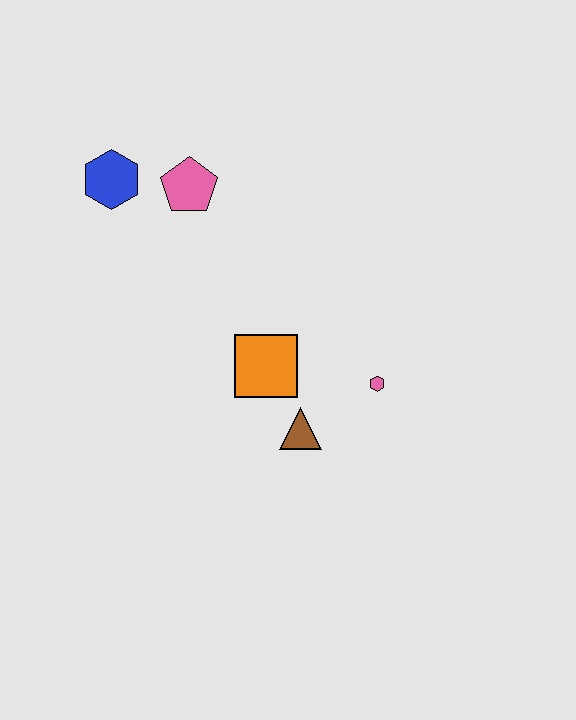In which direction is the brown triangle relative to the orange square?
The brown triangle is below the orange square.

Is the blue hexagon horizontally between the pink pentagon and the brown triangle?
No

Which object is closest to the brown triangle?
The orange square is closest to the brown triangle.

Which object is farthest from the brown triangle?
The blue hexagon is farthest from the brown triangle.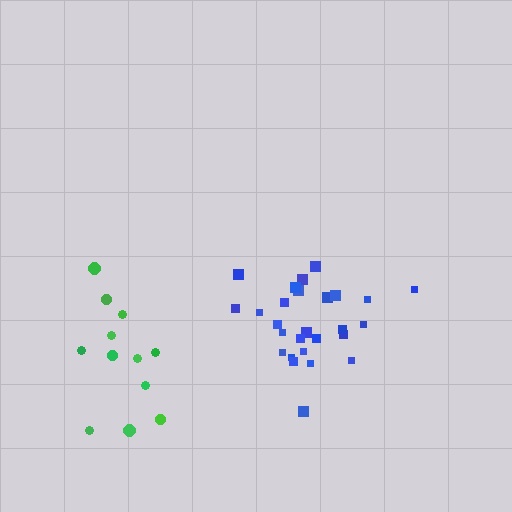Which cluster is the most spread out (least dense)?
Green.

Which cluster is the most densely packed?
Blue.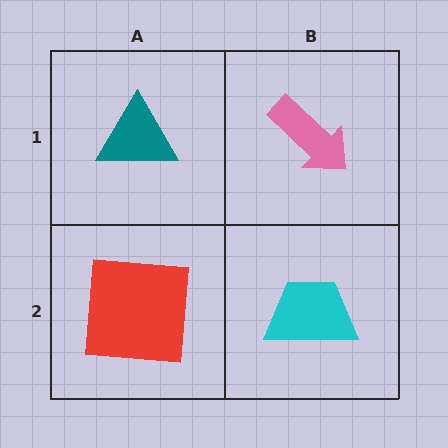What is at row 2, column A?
A red square.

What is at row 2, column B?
A cyan trapezoid.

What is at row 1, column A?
A teal triangle.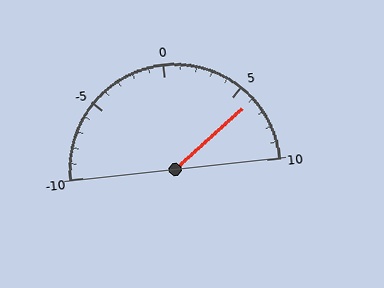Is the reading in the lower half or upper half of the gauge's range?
The reading is in the upper half of the range (-10 to 10).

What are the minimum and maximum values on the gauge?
The gauge ranges from -10 to 10.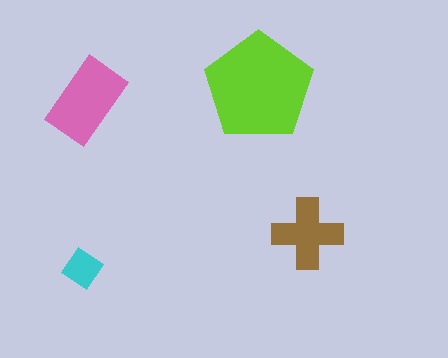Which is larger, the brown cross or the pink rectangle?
The pink rectangle.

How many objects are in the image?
There are 4 objects in the image.